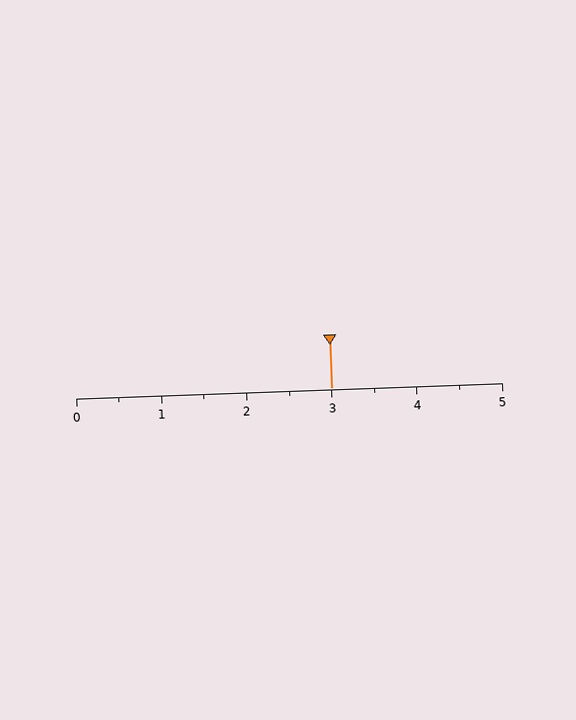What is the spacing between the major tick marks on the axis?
The major ticks are spaced 1 apart.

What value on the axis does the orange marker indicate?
The marker indicates approximately 3.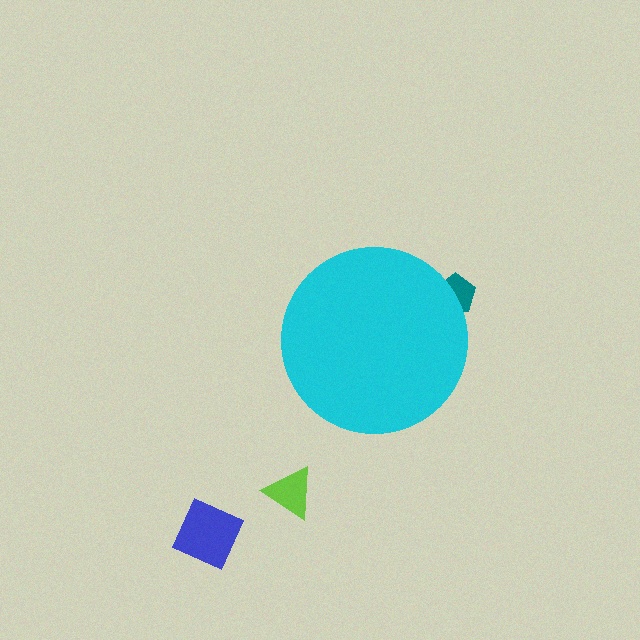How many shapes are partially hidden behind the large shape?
1 shape is partially hidden.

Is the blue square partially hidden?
No, the blue square is fully visible.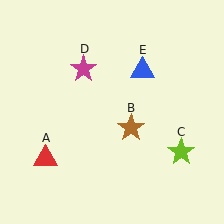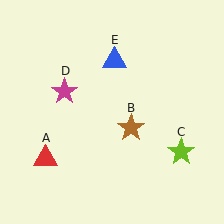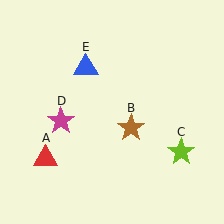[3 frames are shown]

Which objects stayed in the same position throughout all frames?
Red triangle (object A) and brown star (object B) and lime star (object C) remained stationary.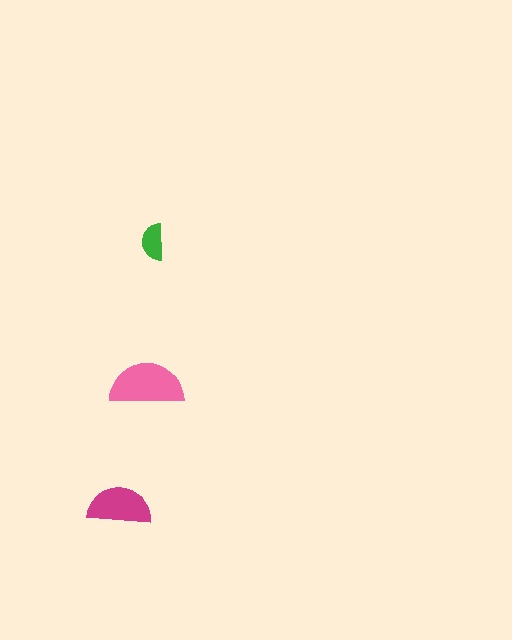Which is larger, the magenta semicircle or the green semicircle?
The magenta one.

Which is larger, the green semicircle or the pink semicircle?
The pink one.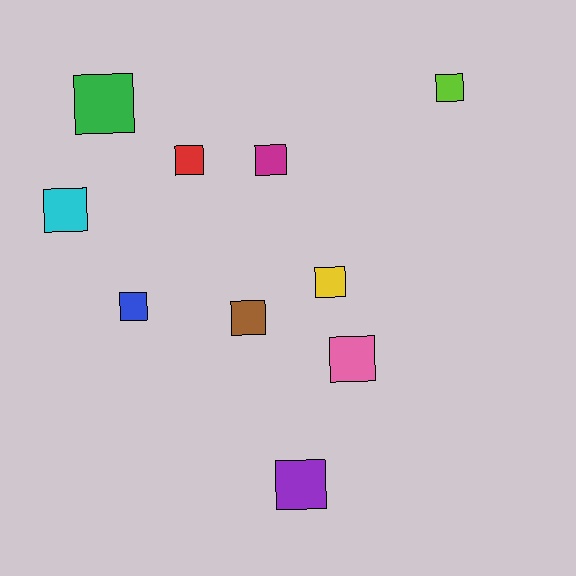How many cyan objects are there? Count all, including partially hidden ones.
There is 1 cyan object.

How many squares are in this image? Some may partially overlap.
There are 10 squares.